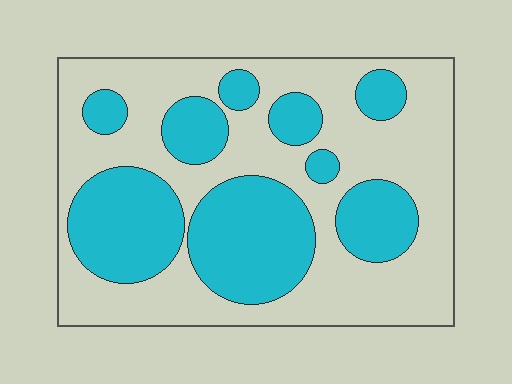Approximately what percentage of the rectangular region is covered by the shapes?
Approximately 40%.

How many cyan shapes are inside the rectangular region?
9.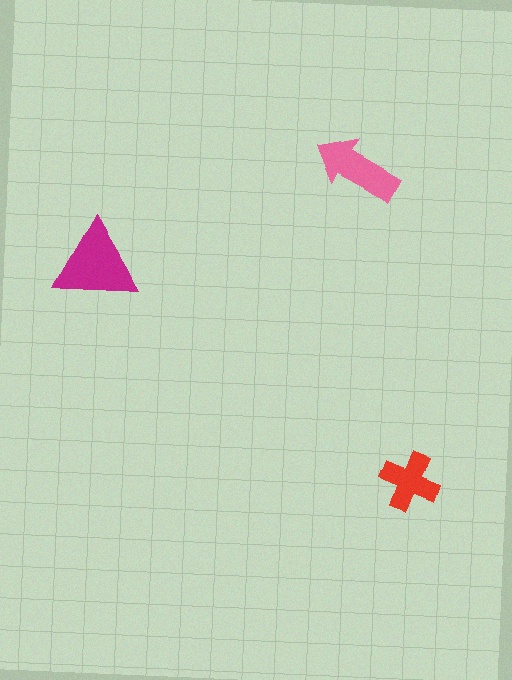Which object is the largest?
The magenta triangle.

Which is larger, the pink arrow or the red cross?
The pink arrow.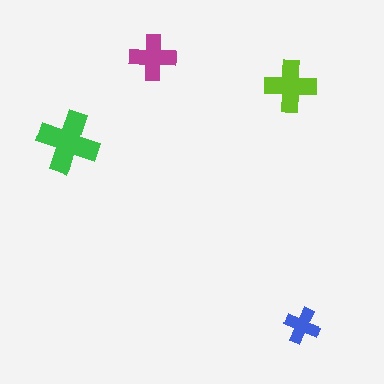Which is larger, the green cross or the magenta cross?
The green one.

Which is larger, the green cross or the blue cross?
The green one.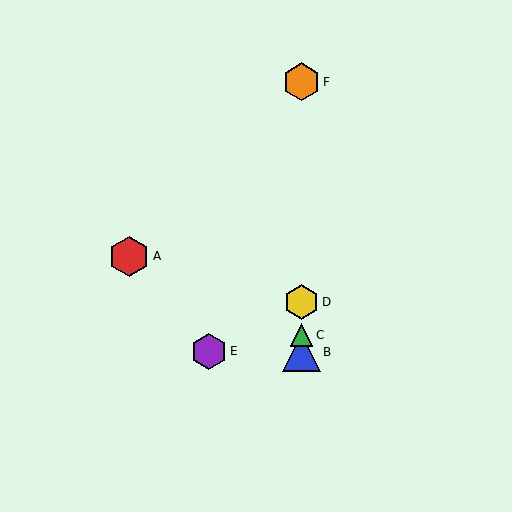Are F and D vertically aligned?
Yes, both are at x≈301.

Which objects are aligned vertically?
Objects B, C, D, F are aligned vertically.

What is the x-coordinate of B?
Object B is at x≈301.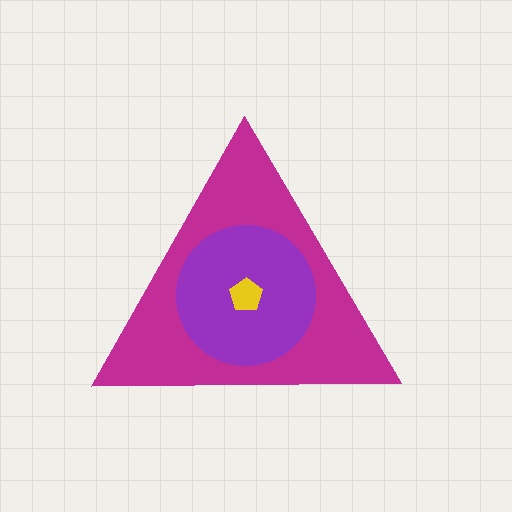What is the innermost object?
The yellow pentagon.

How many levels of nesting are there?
3.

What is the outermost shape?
The magenta triangle.